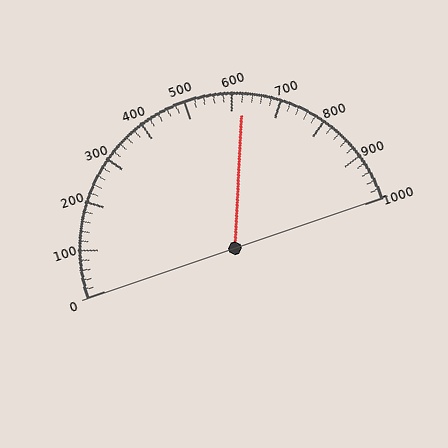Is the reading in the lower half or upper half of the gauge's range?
The reading is in the upper half of the range (0 to 1000).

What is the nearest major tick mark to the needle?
The nearest major tick mark is 600.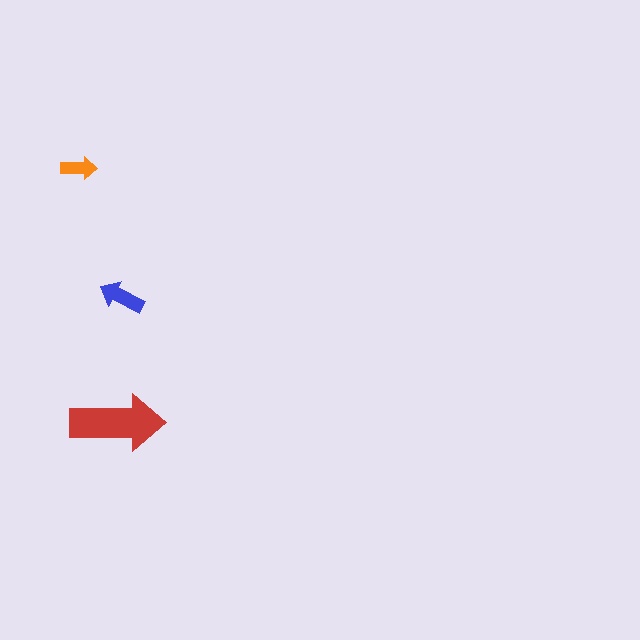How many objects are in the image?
There are 3 objects in the image.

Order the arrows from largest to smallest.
the red one, the blue one, the orange one.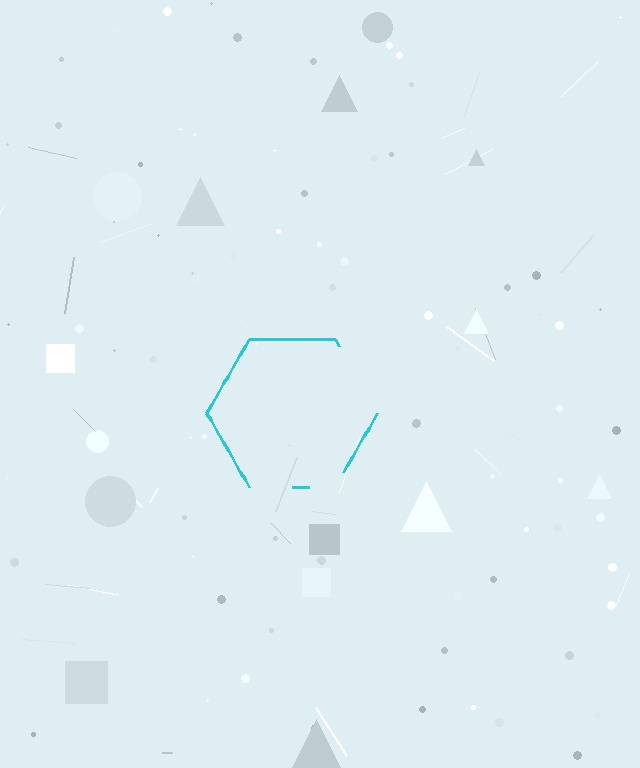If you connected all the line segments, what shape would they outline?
They would outline a hexagon.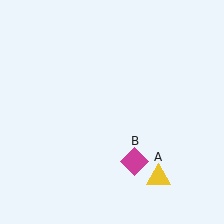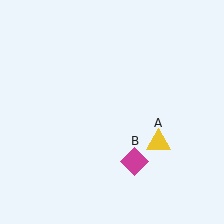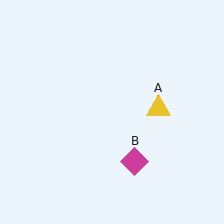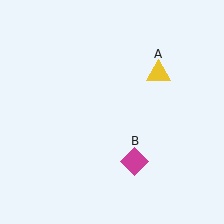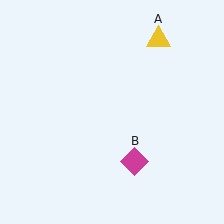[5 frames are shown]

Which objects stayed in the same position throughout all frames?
Magenta diamond (object B) remained stationary.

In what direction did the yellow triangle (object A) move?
The yellow triangle (object A) moved up.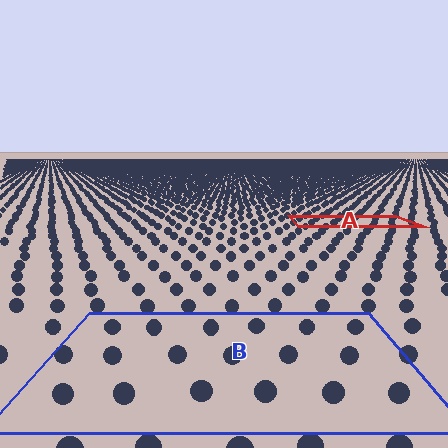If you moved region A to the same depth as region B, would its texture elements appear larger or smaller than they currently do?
They would appear larger. At a closer depth, the same texture elements are projected at a bigger on-screen size.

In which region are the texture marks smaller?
The texture marks are smaller in region A, because it is farther away.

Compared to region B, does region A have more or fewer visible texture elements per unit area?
Region A has more texture elements per unit area — they are packed more densely because it is farther away.